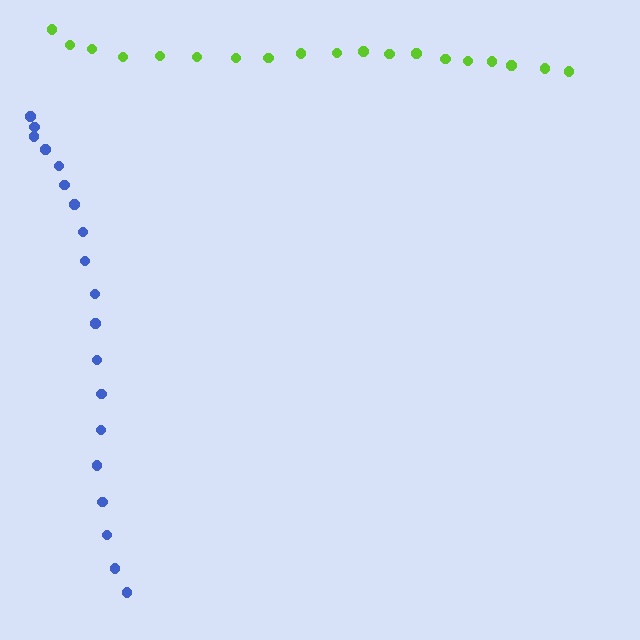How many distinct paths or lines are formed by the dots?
There are 2 distinct paths.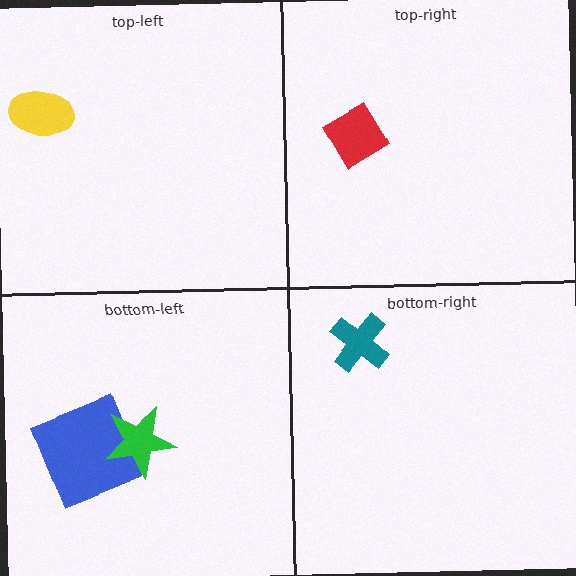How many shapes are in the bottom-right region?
1.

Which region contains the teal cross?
The bottom-right region.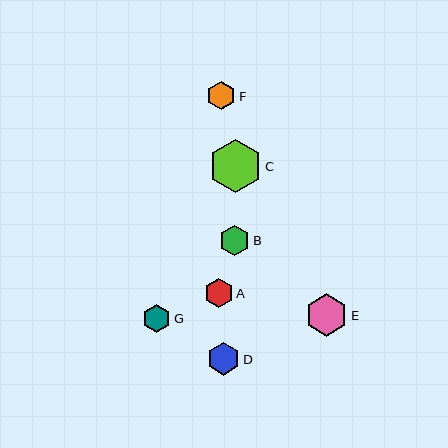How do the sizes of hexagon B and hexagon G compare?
Hexagon B and hexagon G are approximately the same size.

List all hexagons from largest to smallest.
From largest to smallest: C, E, D, B, A, F, G.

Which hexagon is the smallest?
Hexagon G is the smallest with a size of approximately 28 pixels.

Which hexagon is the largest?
Hexagon C is the largest with a size of approximately 53 pixels.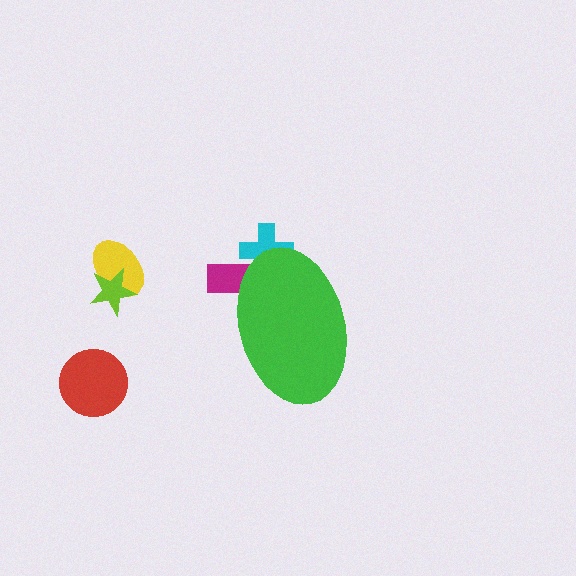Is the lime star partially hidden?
No, the lime star is fully visible.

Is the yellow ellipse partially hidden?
No, the yellow ellipse is fully visible.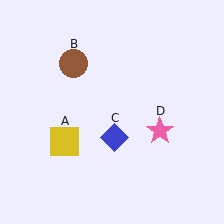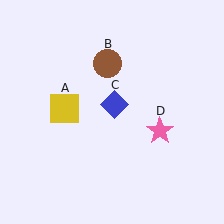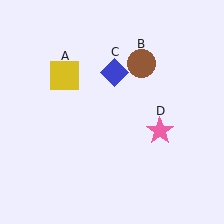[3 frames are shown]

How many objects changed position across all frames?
3 objects changed position: yellow square (object A), brown circle (object B), blue diamond (object C).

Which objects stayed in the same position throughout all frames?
Pink star (object D) remained stationary.